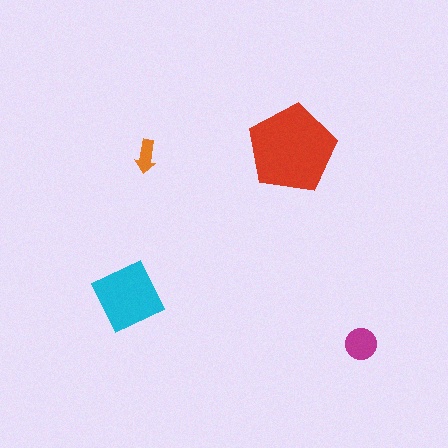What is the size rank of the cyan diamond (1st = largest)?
2nd.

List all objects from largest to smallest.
The red pentagon, the cyan diamond, the magenta circle, the orange arrow.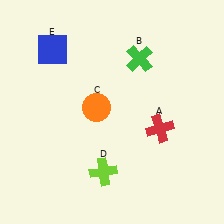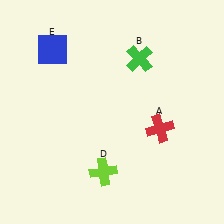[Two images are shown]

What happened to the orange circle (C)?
The orange circle (C) was removed in Image 2. It was in the top-left area of Image 1.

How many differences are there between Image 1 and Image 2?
There is 1 difference between the two images.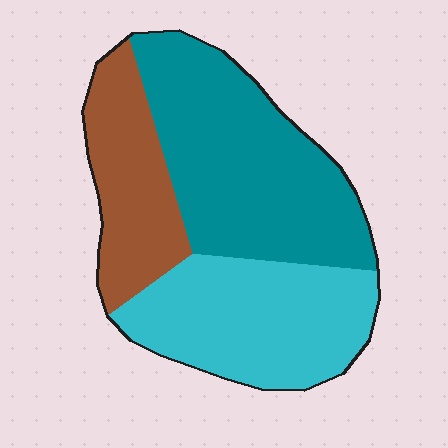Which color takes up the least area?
Brown, at roughly 20%.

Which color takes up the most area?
Teal, at roughly 45%.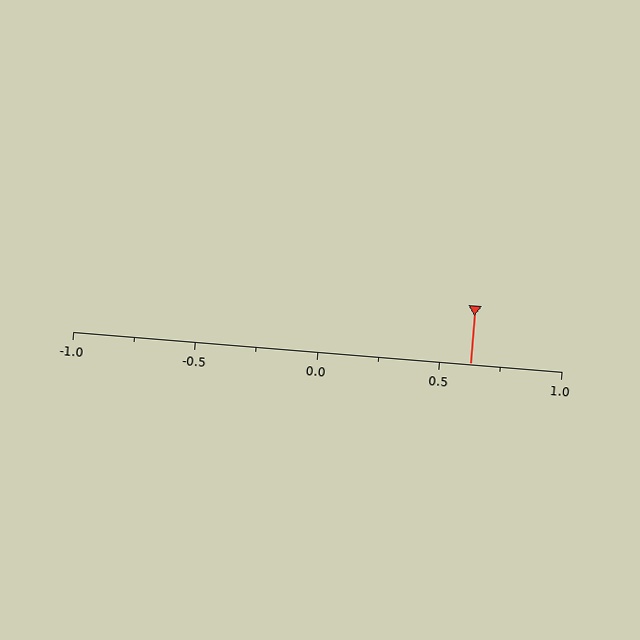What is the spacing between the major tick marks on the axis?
The major ticks are spaced 0.5 apart.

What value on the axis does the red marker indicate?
The marker indicates approximately 0.62.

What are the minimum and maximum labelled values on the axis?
The axis runs from -1.0 to 1.0.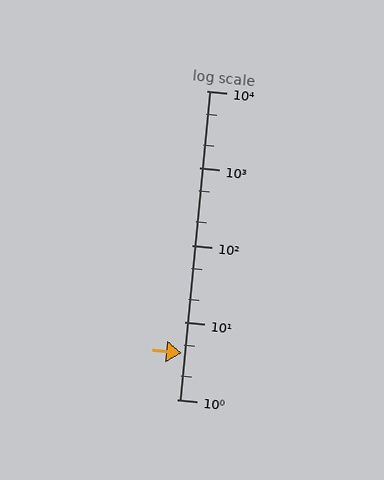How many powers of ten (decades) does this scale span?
The scale spans 4 decades, from 1 to 10000.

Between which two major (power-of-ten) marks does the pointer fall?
The pointer is between 1 and 10.